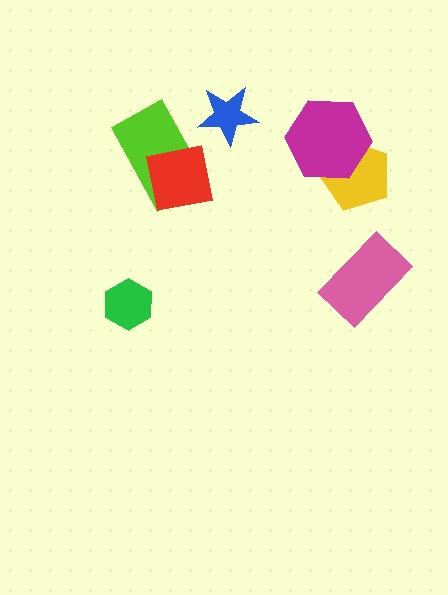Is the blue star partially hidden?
No, no other shape covers it.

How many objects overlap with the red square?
1 object overlaps with the red square.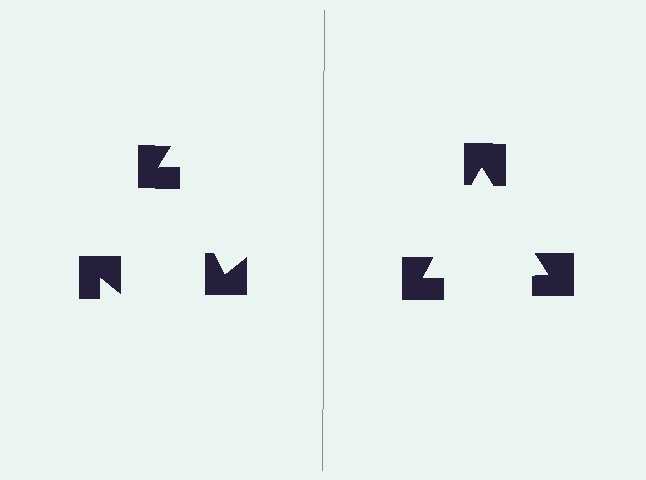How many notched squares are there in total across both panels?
6 — 3 on each side.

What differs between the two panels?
The notched squares are positioned identically on both sides; only the wedge orientations differ. On the right they align to a triangle; on the left they are misaligned.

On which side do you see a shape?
An illusory triangle appears on the right side. On the left side the wedge cuts are rotated, so no coherent shape forms.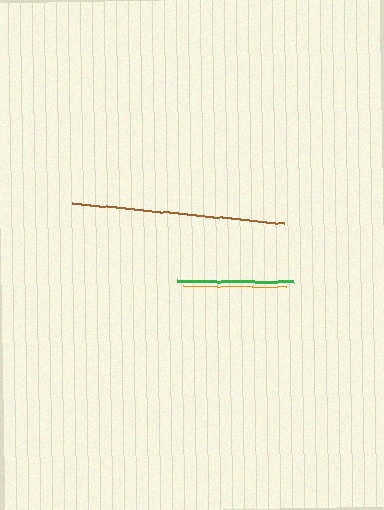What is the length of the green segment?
The green segment is approximately 116 pixels long.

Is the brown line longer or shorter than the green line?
The brown line is longer than the green line.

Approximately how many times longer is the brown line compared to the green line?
The brown line is approximately 1.8 times the length of the green line.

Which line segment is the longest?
The brown line is the longest at approximately 214 pixels.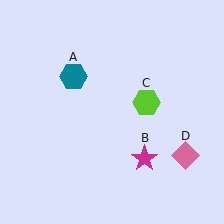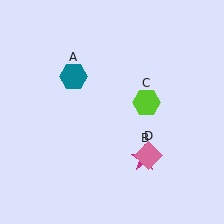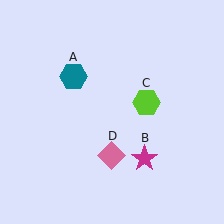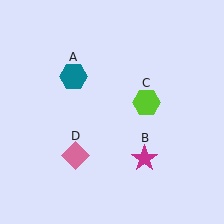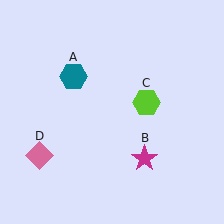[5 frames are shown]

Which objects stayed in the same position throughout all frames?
Teal hexagon (object A) and magenta star (object B) and lime hexagon (object C) remained stationary.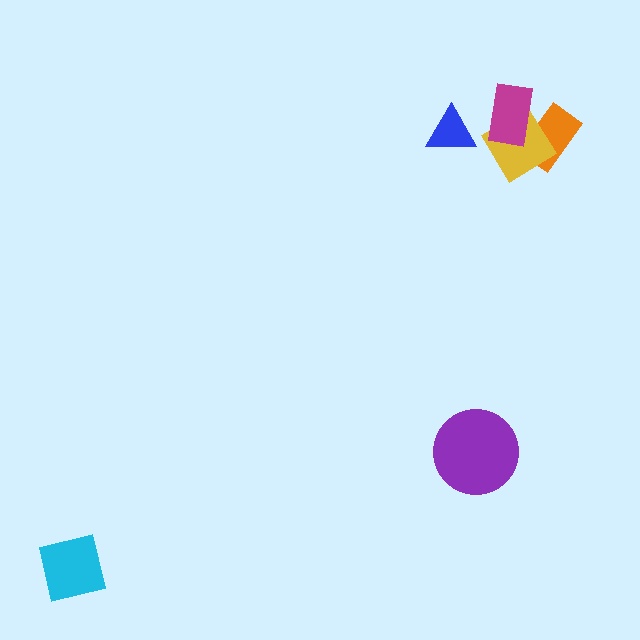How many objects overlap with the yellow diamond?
2 objects overlap with the yellow diamond.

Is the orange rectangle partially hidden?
Yes, it is partially covered by another shape.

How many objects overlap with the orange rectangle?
2 objects overlap with the orange rectangle.